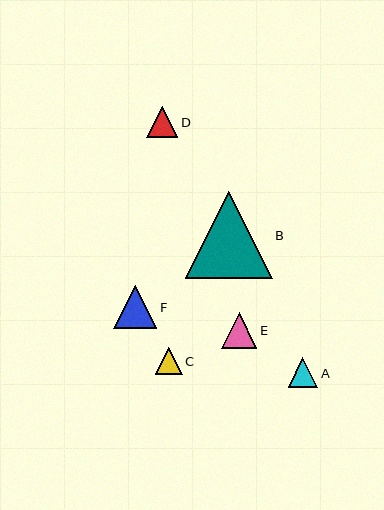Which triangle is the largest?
Triangle B is the largest with a size of approximately 87 pixels.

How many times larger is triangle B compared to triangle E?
Triangle B is approximately 2.5 times the size of triangle E.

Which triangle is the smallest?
Triangle C is the smallest with a size of approximately 27 pixels.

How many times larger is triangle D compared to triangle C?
Triangle D is approximately 1.2 times the size of triangle C.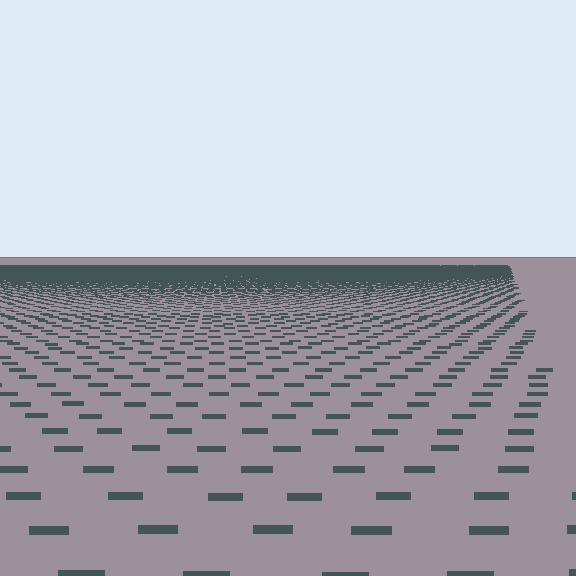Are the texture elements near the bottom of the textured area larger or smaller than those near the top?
Larger. Near the bottom, elements are closer to the viewer and appear at a bigger on-screen size.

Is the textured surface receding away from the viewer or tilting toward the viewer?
The surface is receding away from the viewer. Texture elements get smaller and denser toward the top.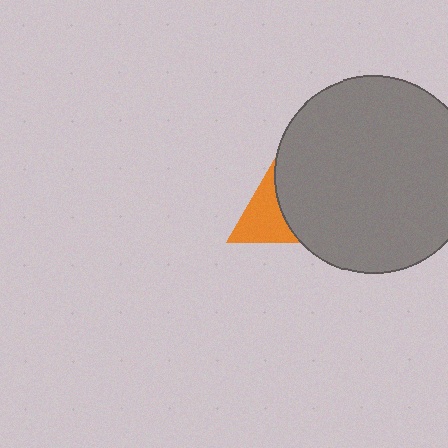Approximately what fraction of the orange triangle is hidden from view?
Roughly 63% of the orange triangle is hidden behind the gray circle.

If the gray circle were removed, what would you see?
You would see the complete orange triangle.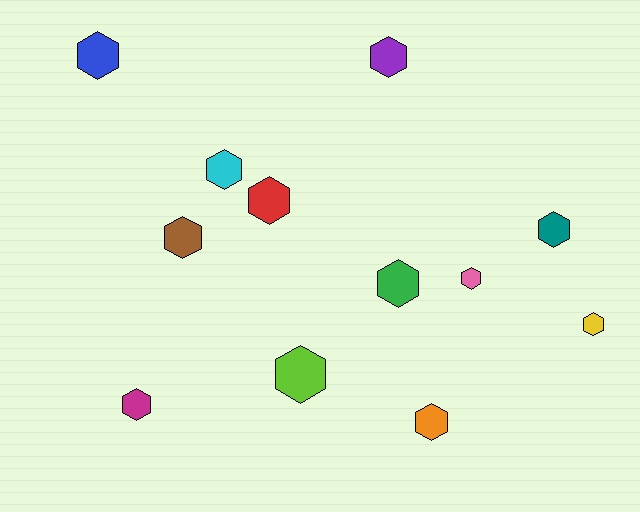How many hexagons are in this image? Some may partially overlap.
There are 12 hexagons.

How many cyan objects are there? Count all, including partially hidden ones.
There is 1 cyan object.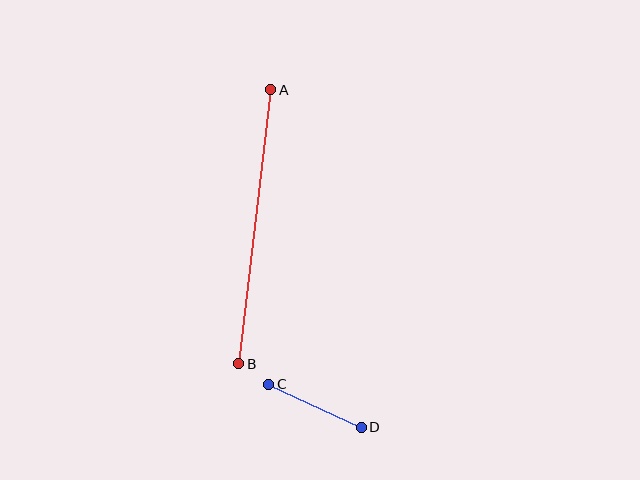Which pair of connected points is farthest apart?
Points A and B are farthest apart.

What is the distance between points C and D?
The distance is approximately 102 pixels.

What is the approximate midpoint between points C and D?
The midpoint is at approximately (315, 406) pixels.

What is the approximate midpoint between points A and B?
The midpoint is at approximately (255, 227) pixels.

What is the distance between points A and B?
The distance is approximately 276 pixels.